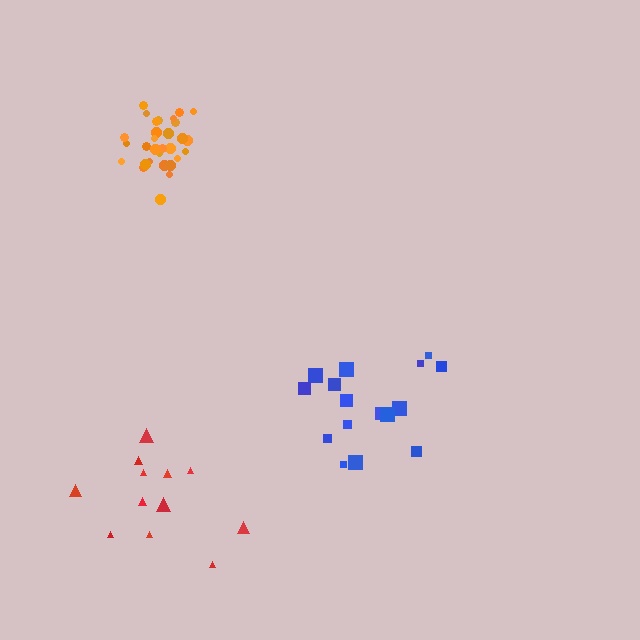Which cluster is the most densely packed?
Orange.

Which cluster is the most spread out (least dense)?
Red.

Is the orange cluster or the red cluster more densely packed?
Orange.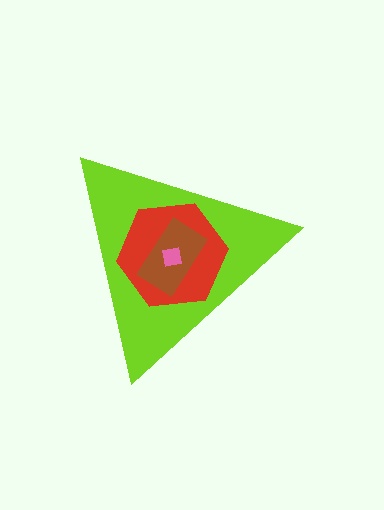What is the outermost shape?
The lime triangle.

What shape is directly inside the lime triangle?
The red hexagon.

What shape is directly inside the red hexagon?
The brown rectangle.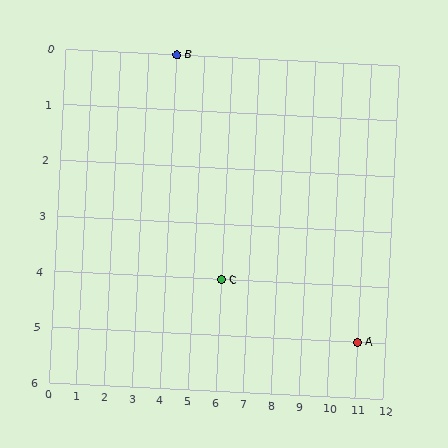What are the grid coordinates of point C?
Point C is at grid coordinates (6, 4).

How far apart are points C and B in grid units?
Points C and B are 2 columns and 4 rows apart (about 4.5 grid units diagonally).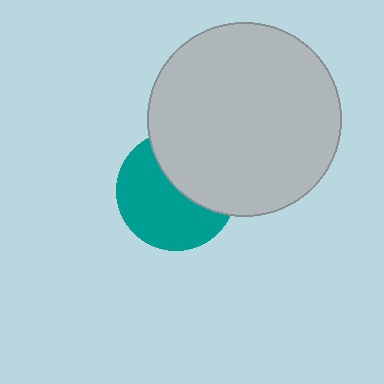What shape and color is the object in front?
The object in front is a light gray circle.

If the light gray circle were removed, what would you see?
You would see the complete teal circle.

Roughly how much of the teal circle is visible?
About half of it is visible (roughly 58%).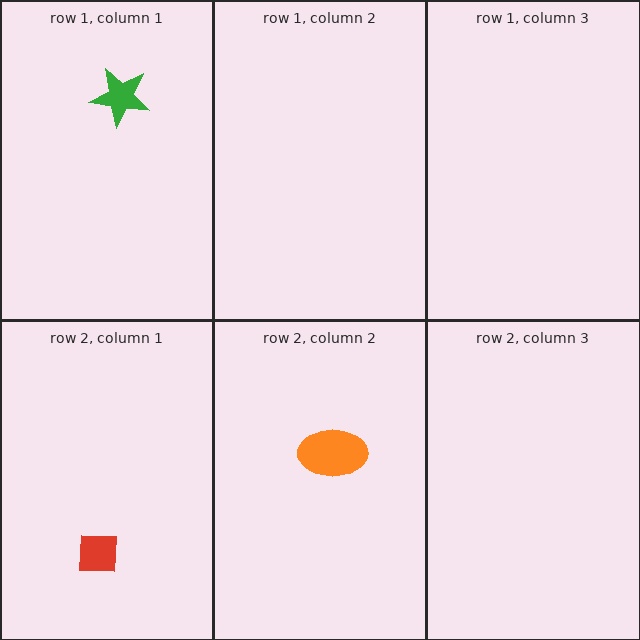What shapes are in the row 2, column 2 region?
The orange ellipse.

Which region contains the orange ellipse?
The row 2, column 2 region.